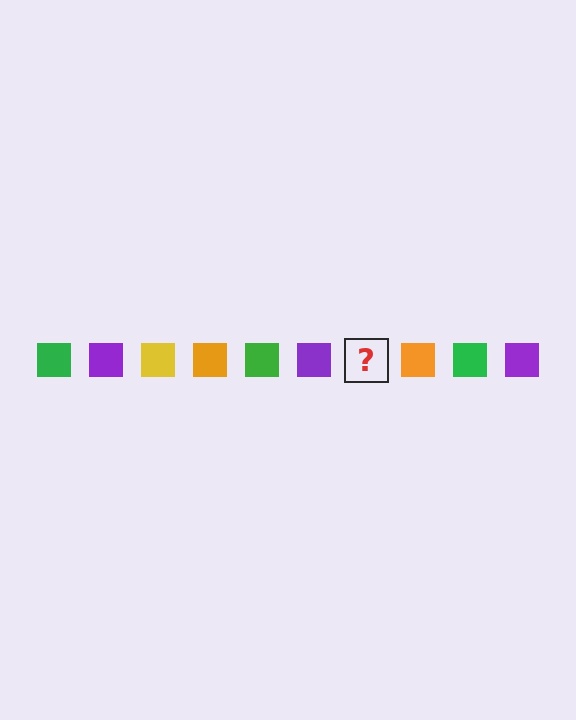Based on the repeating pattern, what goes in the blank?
The blank should be a yellow square.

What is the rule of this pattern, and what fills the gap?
The rule is that the pattern cycles through green, purple, yellow, orange squares. The gap should be filled with a yellow square.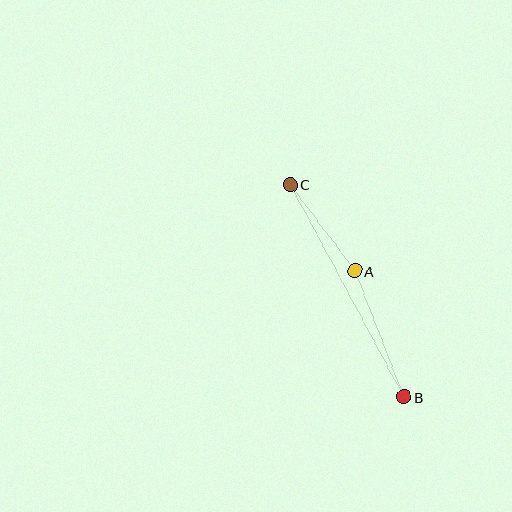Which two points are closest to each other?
Points A and C are closest to each other.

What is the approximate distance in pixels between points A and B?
The distance between A and B is approximately 135 pixels.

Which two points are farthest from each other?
Points B and C are farthest from each other.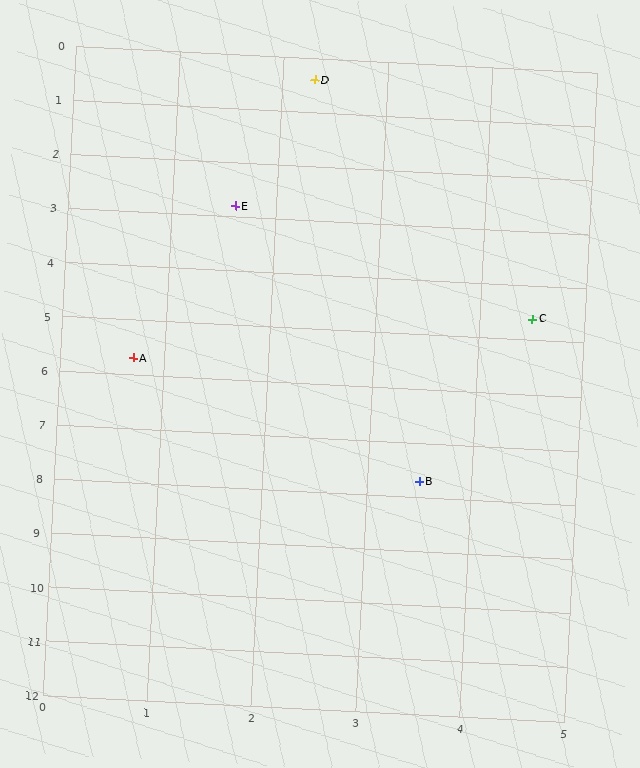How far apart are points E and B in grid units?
Points E and B are about 5.3 grid units apart.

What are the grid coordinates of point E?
Point E is at approximately (1.6, 2.8).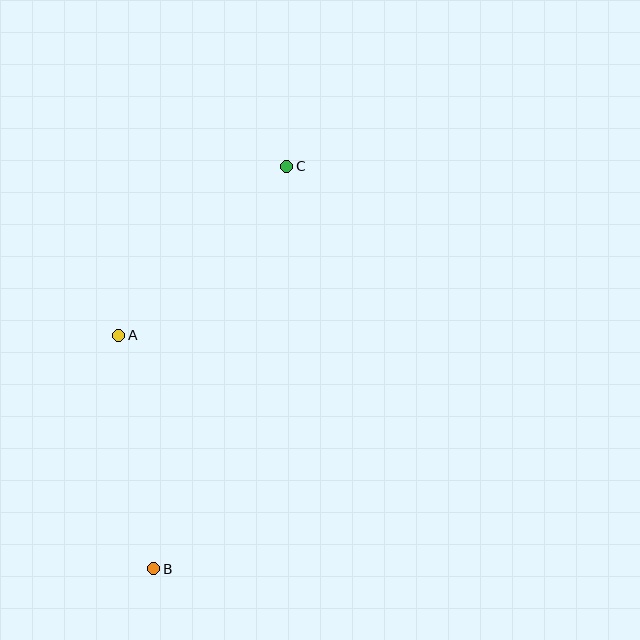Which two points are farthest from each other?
Points B and C are farthest from each other.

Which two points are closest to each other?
Points A and B are closest to each other.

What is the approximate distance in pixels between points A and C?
The distance between A and C is approximately 238 pixels.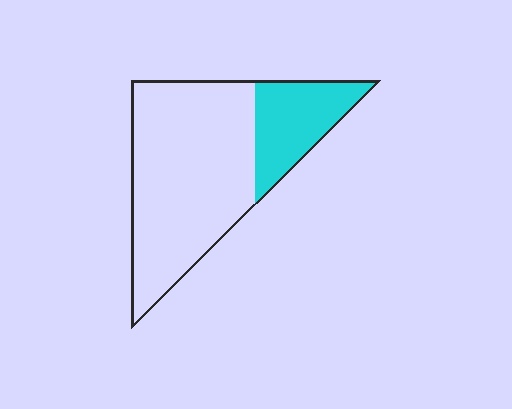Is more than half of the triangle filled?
No.